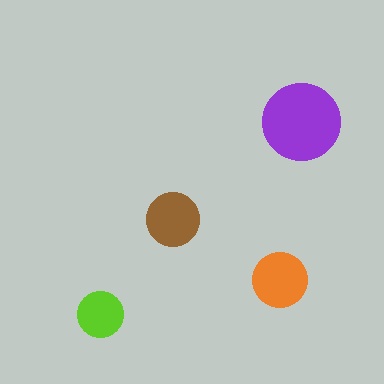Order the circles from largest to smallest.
the purple one, the orange one, the brown one, the lime one.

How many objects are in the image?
There are 4 objects in the image.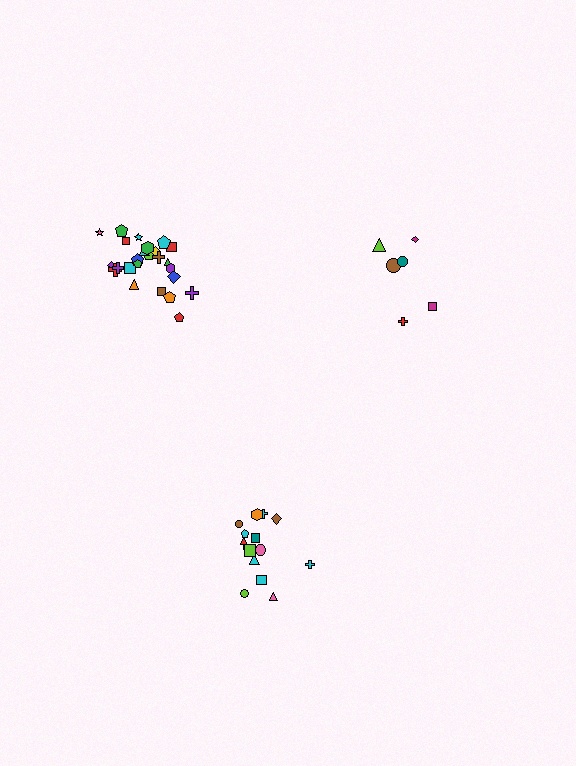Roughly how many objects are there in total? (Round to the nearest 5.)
Roughly 45 objects in total.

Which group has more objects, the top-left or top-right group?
The top-left group.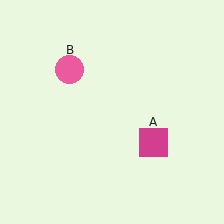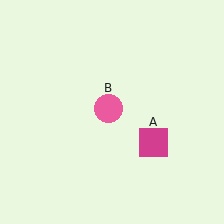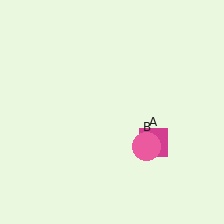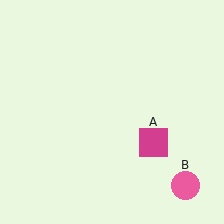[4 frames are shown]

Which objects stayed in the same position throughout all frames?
Magenta square (object A) remained stationary.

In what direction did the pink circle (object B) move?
The pink circle (object B) moved down and to the right.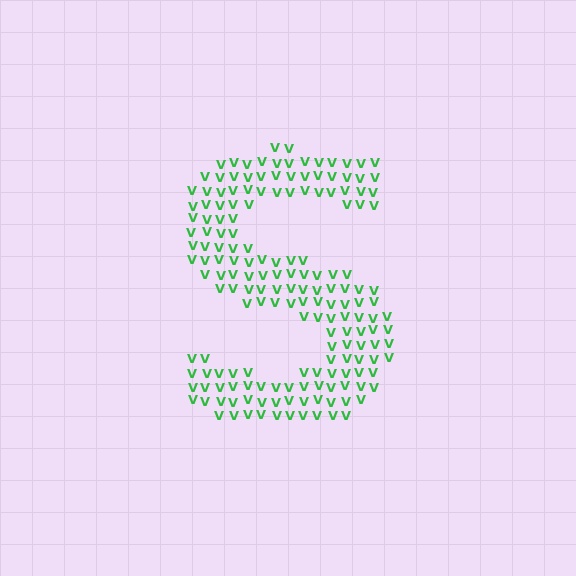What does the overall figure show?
The overall figure shows the letter S.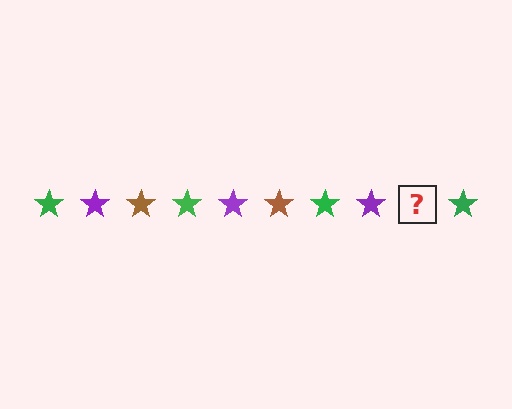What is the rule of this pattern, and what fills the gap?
The rule is that the pattern cycles through green, purple, brown stars. The gap should be filled with a brown star.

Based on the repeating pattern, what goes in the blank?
The blank should be a brown star.